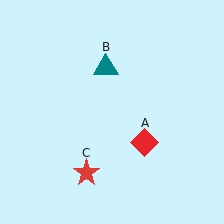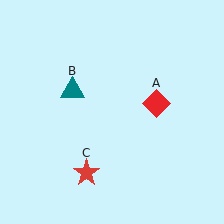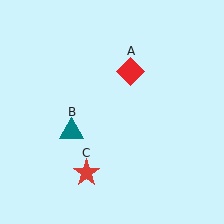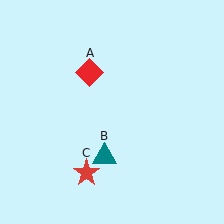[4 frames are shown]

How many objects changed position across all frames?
2 objects changed position: red diamond (object A), teal triangle (object B).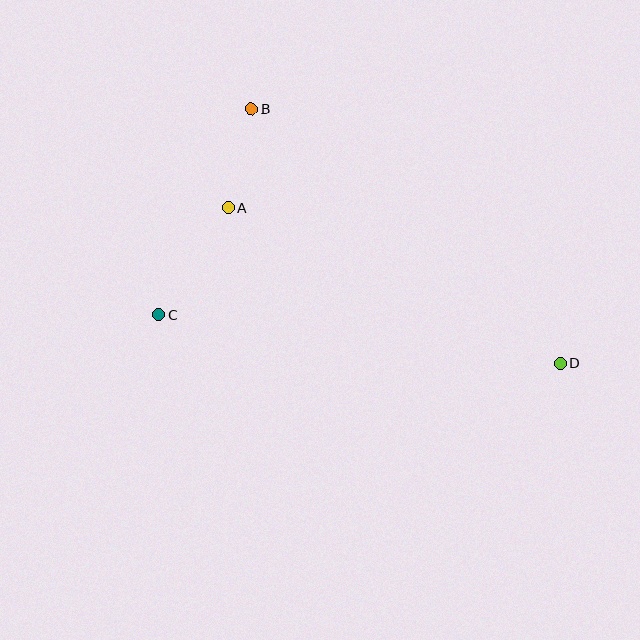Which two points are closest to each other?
Points A and B are closest to each other.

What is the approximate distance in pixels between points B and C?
The distance between B and C is approximately 226 pixels.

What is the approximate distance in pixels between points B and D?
The distance between B and D is approximately 400 pixels.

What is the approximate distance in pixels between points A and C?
The distance between A and C is approximately 127 pixels.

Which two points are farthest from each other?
Points C and D are farthest from each other.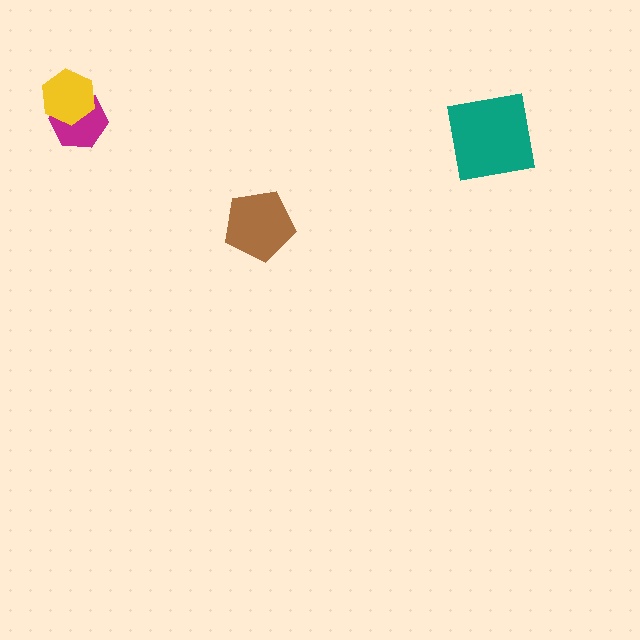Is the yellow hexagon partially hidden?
No, no other shape covers it.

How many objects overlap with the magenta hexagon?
1 object overlaps with the magenta hexagon.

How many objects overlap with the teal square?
0 objects overlap with the teal square.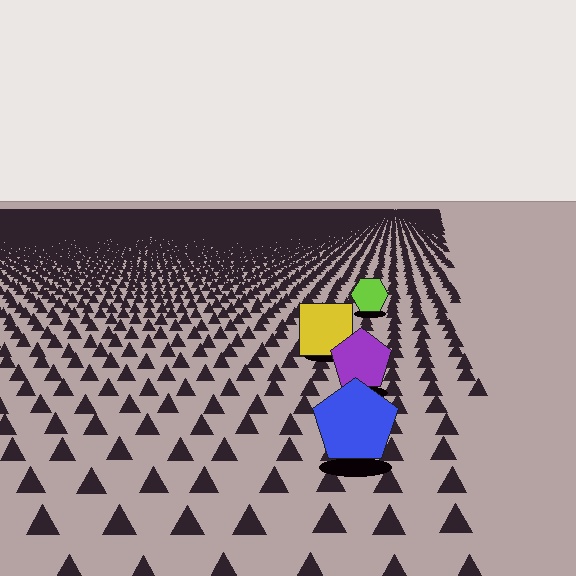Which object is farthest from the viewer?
The lime hexagon is farthest from the viewer. It appears smaller and the ground texture around it is denser.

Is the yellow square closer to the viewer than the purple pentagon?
No. The purple pentagon is closer — you can tell from the texture gradient: the ground texture is coarser near it.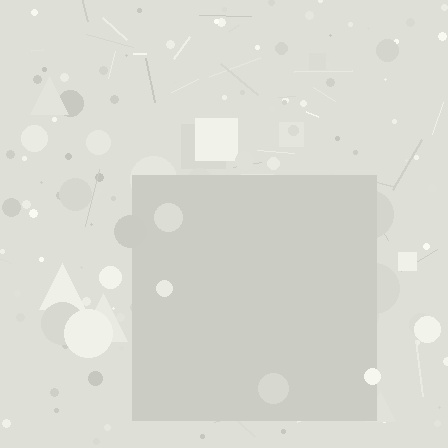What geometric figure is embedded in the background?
A square is embedded in the background.